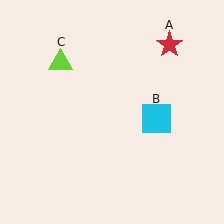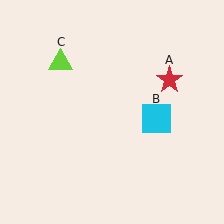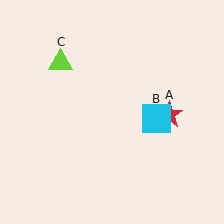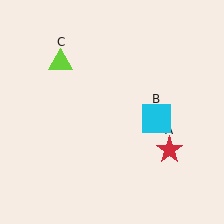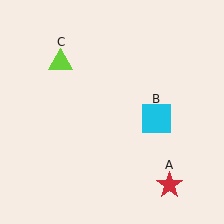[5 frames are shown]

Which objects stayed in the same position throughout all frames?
Cyan square (object B) and lime triangle (object C) remained stationary.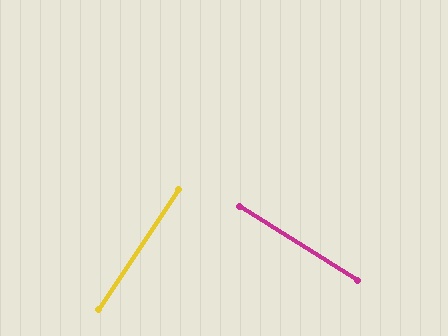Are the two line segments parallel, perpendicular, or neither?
Perpendicular — they meet at approximately 88°.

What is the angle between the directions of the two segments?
Approximately 88 degrees.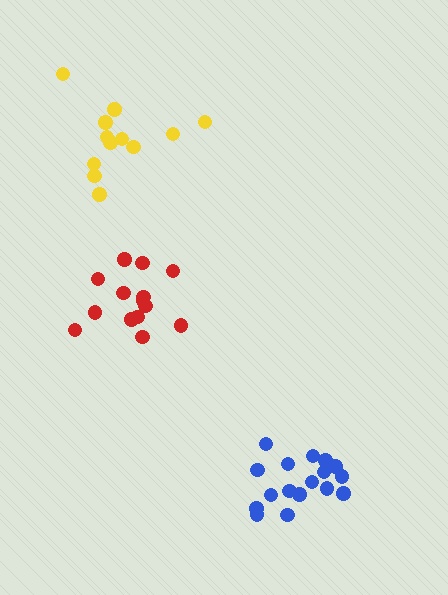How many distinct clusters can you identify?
There are 3 distinct clusters.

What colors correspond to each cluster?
The clusters are colored: yellow, blue, red.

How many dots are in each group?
Group 1: 12 dots, Group 2: 17 dots, Group 3: 14 dots (43 total).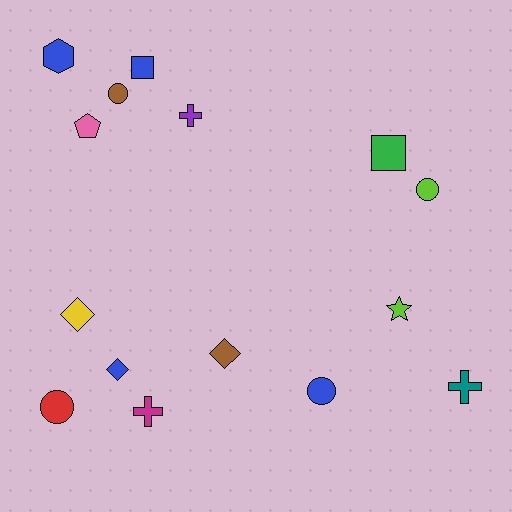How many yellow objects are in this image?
There is 1 yellow object.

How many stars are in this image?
There is 1 star.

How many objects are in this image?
There are 15 objects.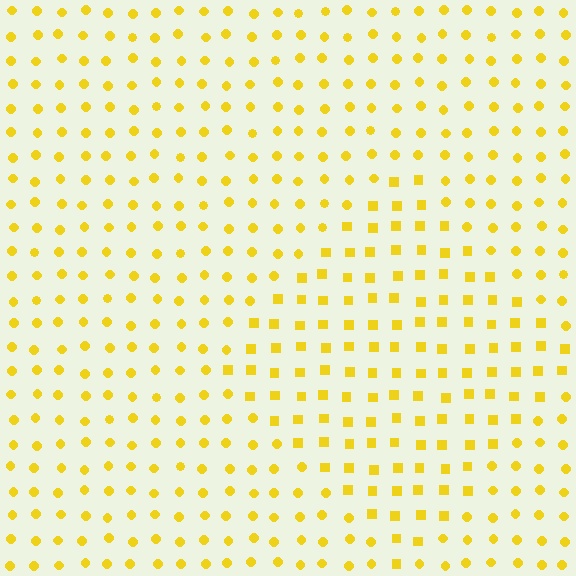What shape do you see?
I see a diamond.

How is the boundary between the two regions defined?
The boundary is defined by a change in element shape: squares inside vs. circles outside. All elements share the same color and spacing.